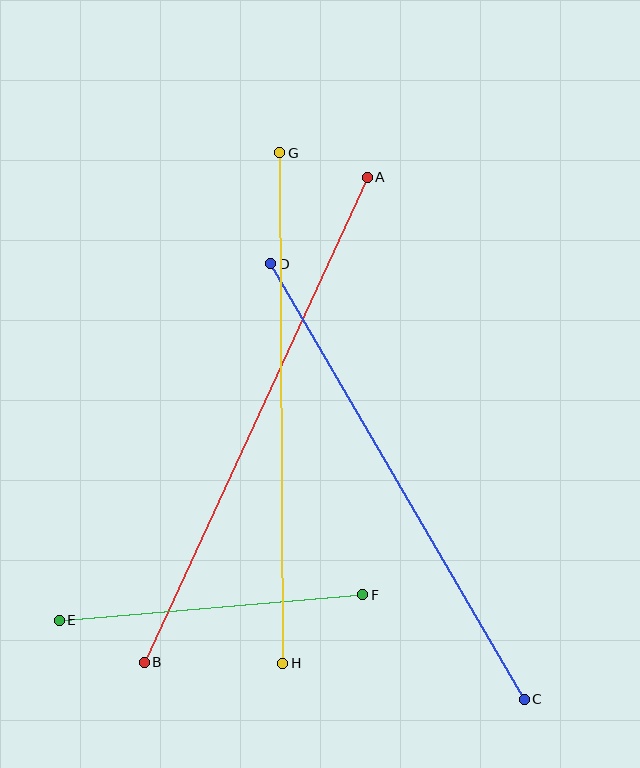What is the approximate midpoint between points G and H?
The midpoint is at approximately (281, 408) pixels.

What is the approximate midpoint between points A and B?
The midpoint is at approximately (256, 420) pixels.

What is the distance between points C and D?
The distance is approximately 504 pixels.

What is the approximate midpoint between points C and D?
The midpoint is at approximately (397, 482) pixels.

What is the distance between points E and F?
The distance is approximately 305 pixels.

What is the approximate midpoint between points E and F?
The midpoint is at approximately (211, 608) pixels.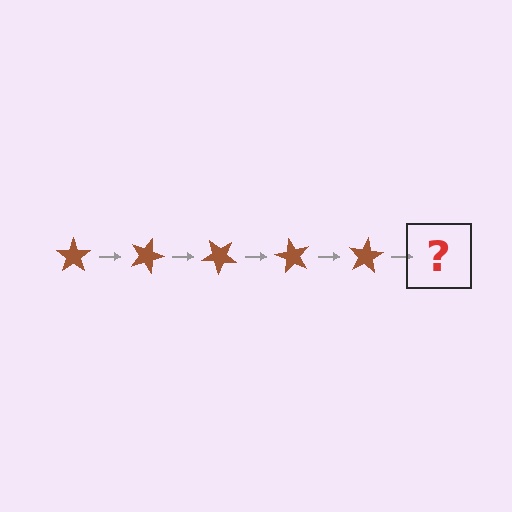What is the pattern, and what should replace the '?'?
The pattern is that the star rotates 20 degrees each step. The '?' should be a brown star rotated 100 degrees.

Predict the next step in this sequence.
The next step is a brown star rotated 100 degrees.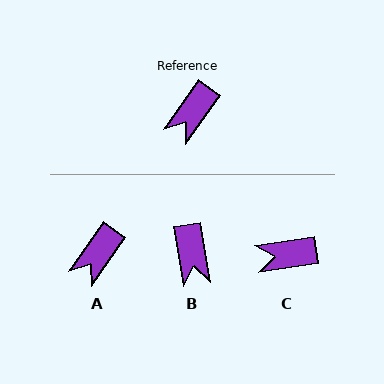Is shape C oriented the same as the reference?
No, it is off by about 47 degrees.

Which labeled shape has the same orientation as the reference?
A.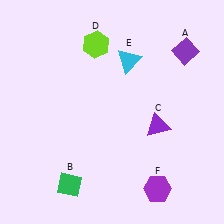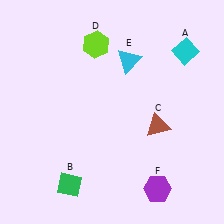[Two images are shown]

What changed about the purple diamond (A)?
In Image 1, A is purple. In Image 2, it changed to cyan.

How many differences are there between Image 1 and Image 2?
There are 2 differences between the two images.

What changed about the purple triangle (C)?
In Image 1, C is purple. In Image 2, it changed to brown.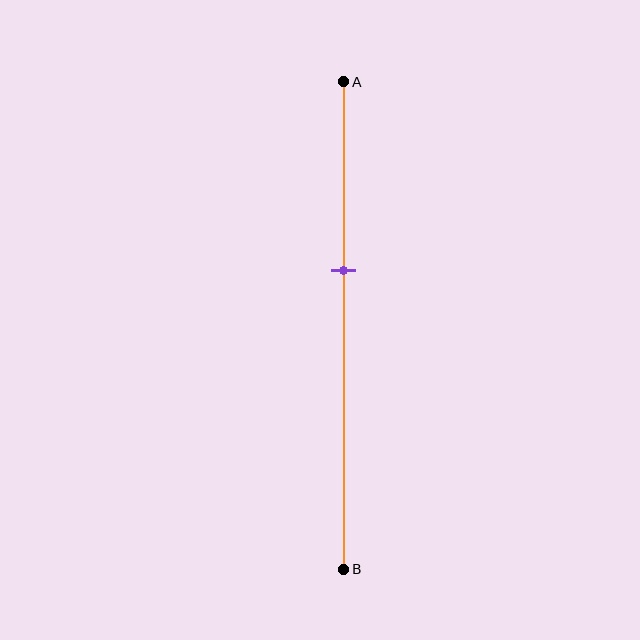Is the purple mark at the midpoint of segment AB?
No, the mark is at about 40% from A, not at the 50% midpoint.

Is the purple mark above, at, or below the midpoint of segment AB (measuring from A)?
The purple mark is above the midpoint of segment AB.